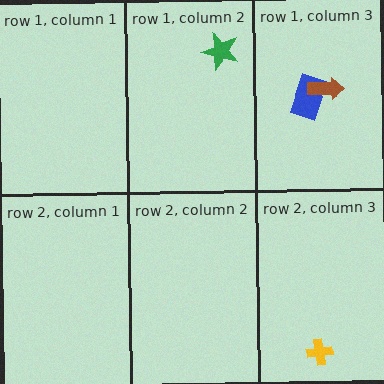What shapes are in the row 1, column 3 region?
The blue rectangle, the brown arrow.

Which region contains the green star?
The row 1, column 2 region.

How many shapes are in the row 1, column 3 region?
2.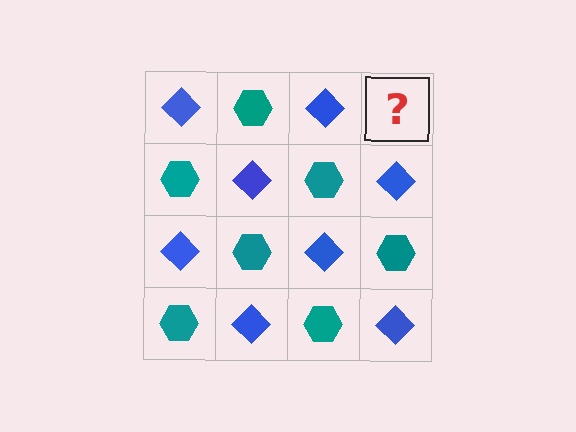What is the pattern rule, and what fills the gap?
The rule is that it alternates blue diamond and teal hexagon in a checkerboard pattern. The gap should be filled with a teal hexagon.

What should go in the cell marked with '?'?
The missing cell should contain a teal hexagon.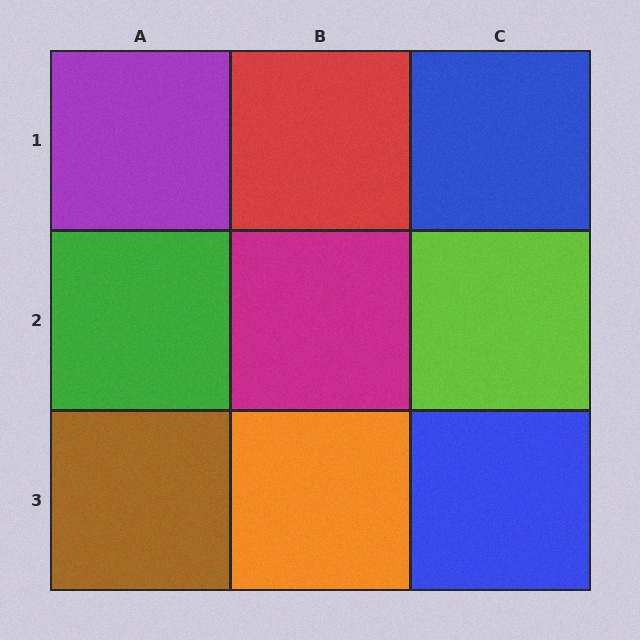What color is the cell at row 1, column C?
Blue.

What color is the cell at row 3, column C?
Blue.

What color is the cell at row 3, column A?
Brown.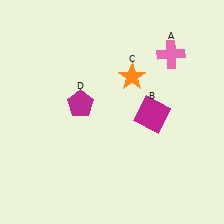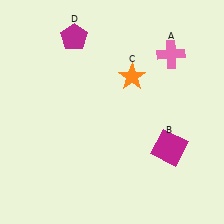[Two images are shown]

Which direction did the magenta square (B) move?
The magenta square (B) moved down.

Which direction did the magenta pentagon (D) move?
The magenta pentagon (D) moved up.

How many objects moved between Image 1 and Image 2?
2 objects moved between the two images.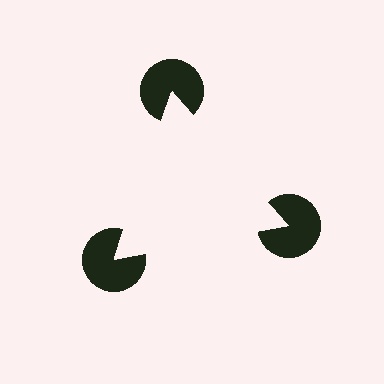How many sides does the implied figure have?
3 sides.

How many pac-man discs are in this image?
There are 3 — one at each vertex of the illusory triangle.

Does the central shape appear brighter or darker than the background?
It typically appears slightly brighter than the background, even though no actual brightness change is drawn.